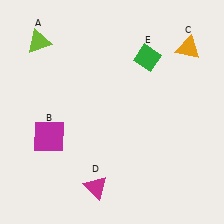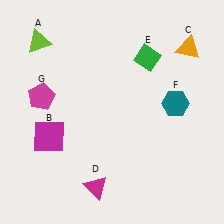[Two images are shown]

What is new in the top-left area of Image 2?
A magenta pentagon (G) was added in the top-left area of Image 2.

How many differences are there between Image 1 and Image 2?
There are 2 differences between the two images.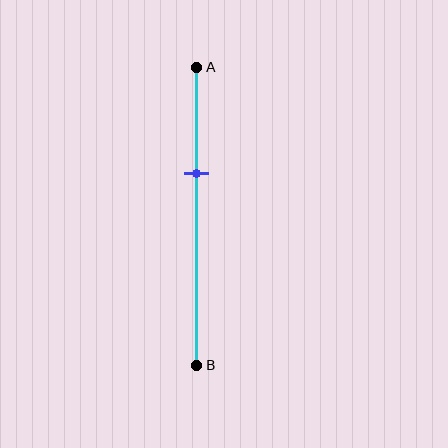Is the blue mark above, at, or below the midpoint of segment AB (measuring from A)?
The blue mark is above the midpoint of segment AB.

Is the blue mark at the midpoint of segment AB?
No, the mark is at about 35% from A, not at the 50% midpoint.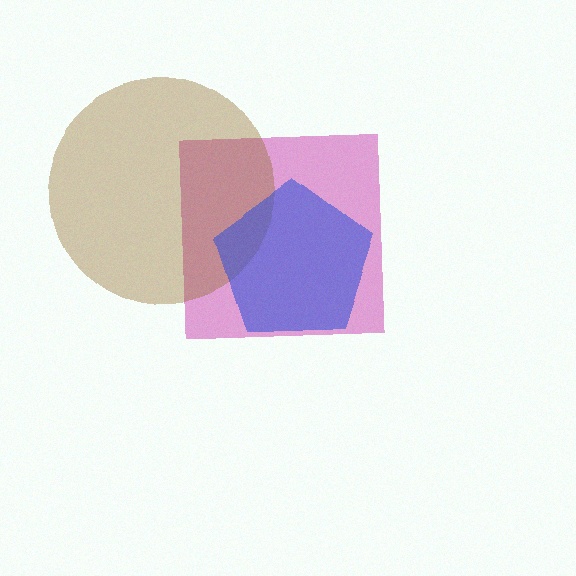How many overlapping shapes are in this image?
There are 3 overlapping shapes in the image.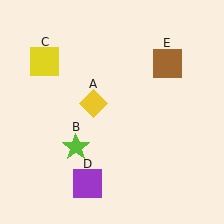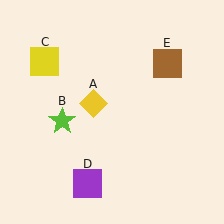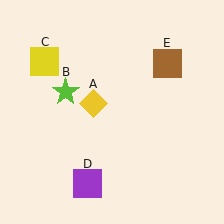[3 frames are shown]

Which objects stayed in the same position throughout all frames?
Yellow diamond (object A) and yellow square (object C) and purple square (object D) and brown square (object E) remained stationary.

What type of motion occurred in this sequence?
The lime star (object B) rotated clockwise around the center of the scene.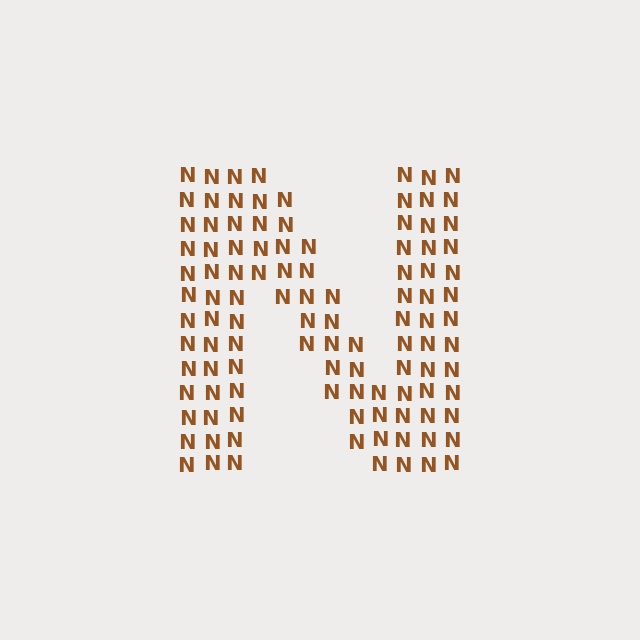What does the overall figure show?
The overall figure shows the letter N.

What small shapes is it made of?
It is made of small letter N's.